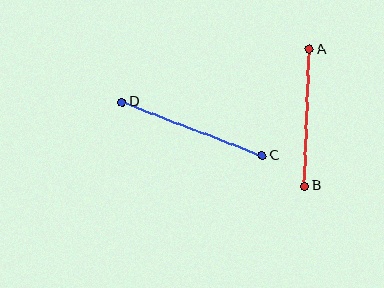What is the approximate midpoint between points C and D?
The midpoint is at approximately (192, 129) pixels.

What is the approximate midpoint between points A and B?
The midpoint is at approximately (307, 118) pixels.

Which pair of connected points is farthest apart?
Points C and D are farthest apart.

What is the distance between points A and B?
The distance is approximately 137 pixels.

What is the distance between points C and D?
The distance is approximately 150 pixels.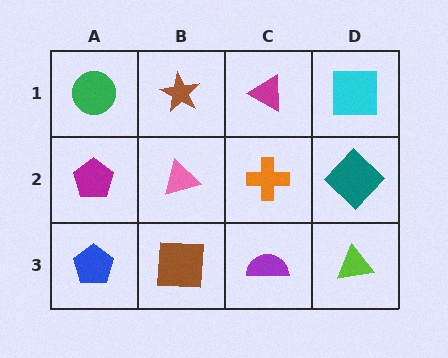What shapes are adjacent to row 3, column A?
A magenta pentagon (row 2, column A), a brown square (row 3, column B).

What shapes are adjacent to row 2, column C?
A magenta triangle (row 1, column C), a purple semicircle (row 3, column C), a pink triangle (row 2, column B), a teal diamond (row 2, column D).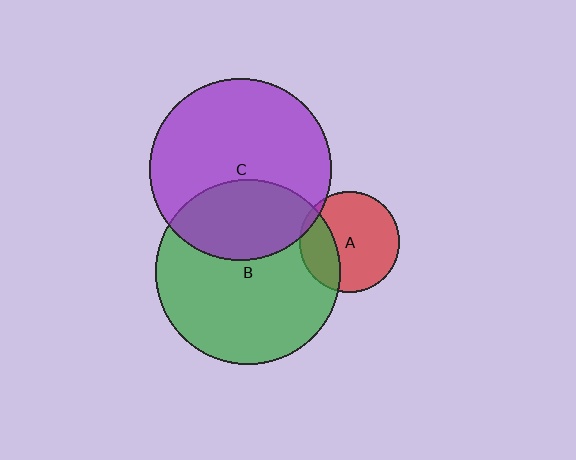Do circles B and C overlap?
Yes.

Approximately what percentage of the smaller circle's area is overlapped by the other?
Approximately 35%.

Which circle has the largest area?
Circle B (green).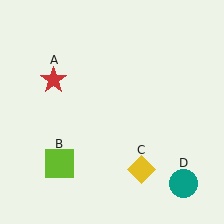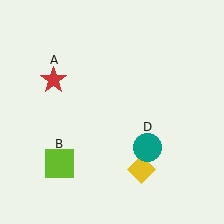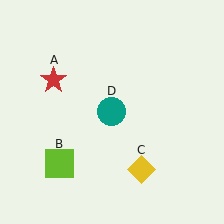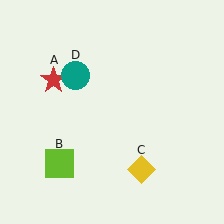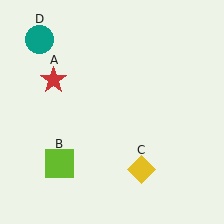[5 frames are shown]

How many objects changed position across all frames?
1 object changed position: teal circle (object D).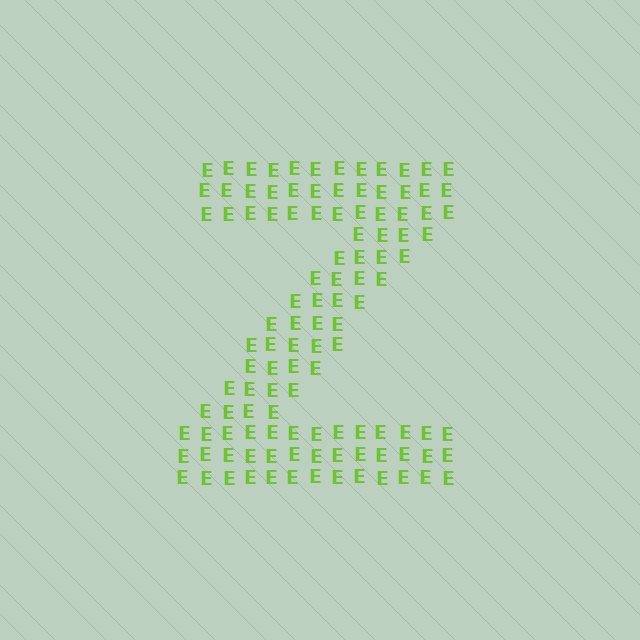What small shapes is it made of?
It is made of small letter E's.